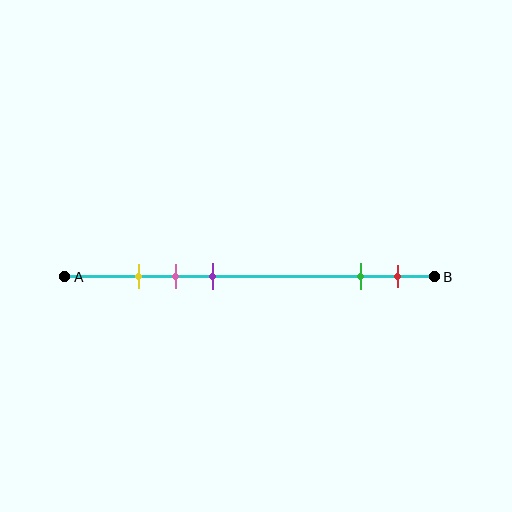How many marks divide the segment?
There are 5 marks dividing the segment.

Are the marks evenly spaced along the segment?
No, the marks are not evenly spaced.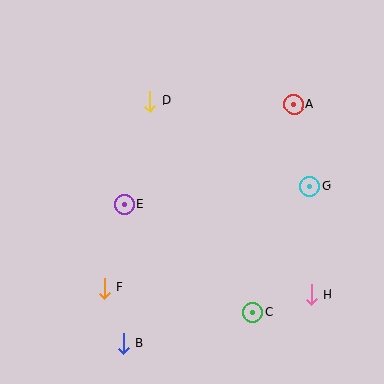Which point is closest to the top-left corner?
Point D is closest to the top-left corner.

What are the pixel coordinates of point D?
Point D is at (150, 101).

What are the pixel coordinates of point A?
Point A is at (294, 104).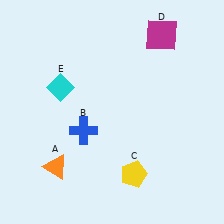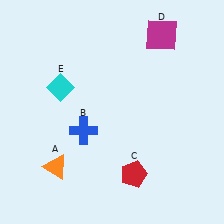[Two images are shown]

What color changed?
The pentagon (C) changed from yellow in Image 1 to red in Image 2.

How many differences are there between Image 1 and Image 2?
There is 1 difference between the two images.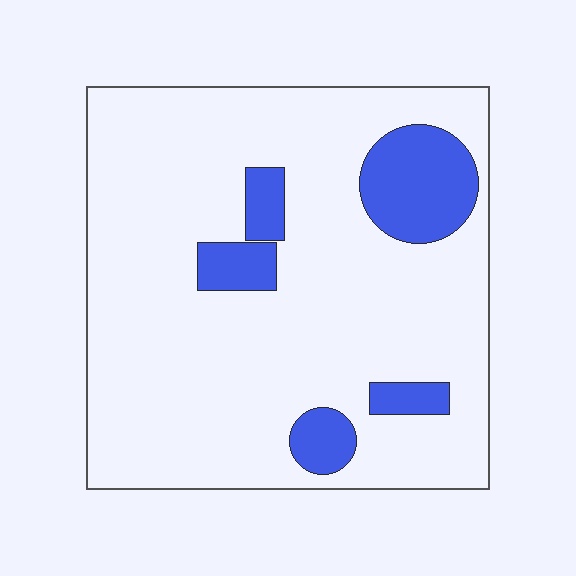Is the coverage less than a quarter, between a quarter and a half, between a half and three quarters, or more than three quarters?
Less than a quarter.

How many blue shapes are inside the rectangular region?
5.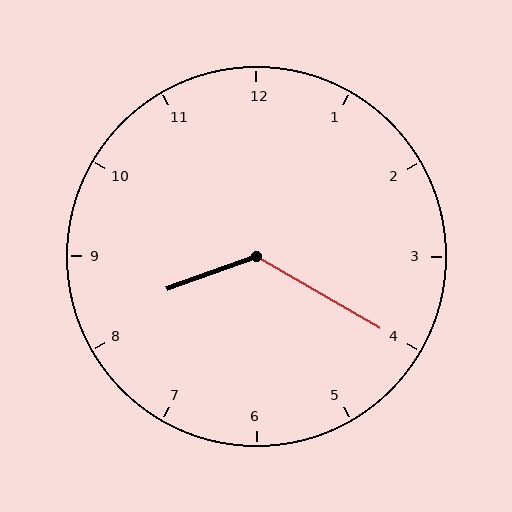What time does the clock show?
8:20.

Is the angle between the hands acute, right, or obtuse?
It is obtuse.